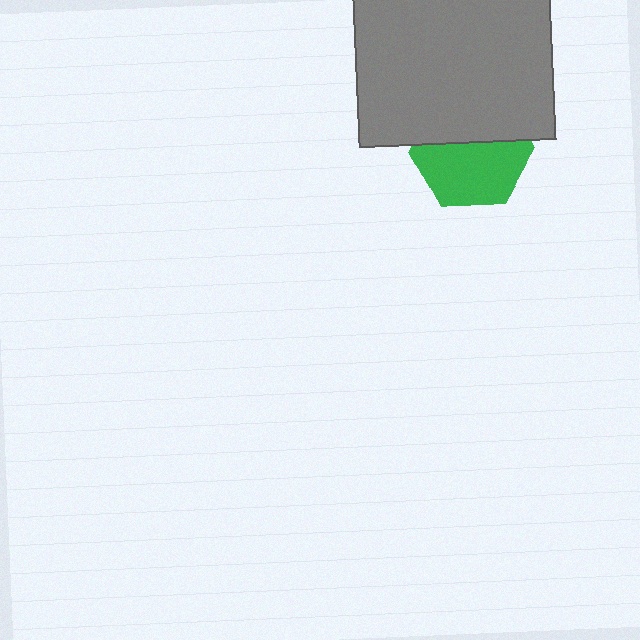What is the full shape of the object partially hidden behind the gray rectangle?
The partially hidden object is a green hexagon.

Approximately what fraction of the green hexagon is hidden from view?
Roughly 42% of the green hexagon is hidden behind the gray rectangle.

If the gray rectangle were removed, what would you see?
You would see the complete green hexagon.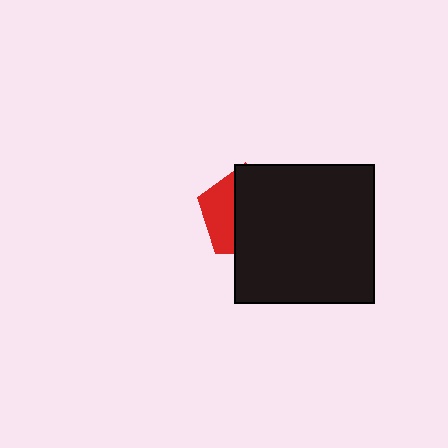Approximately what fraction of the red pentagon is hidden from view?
Roughly 67% of the red pentagon is hidden behind the black square.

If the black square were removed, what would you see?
You would see the complete red pentagon.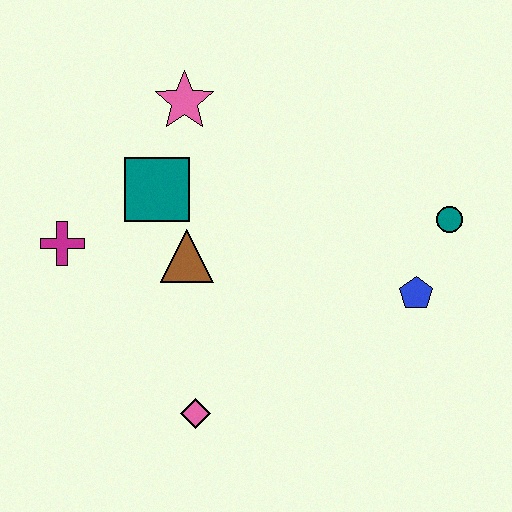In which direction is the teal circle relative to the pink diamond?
The teal circle is to the right of the pink diamond.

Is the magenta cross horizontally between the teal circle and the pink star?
No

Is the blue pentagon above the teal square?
No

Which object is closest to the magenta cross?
The teal square is closest to the magenta cross.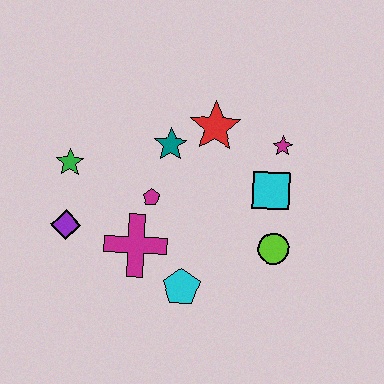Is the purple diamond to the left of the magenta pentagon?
Yes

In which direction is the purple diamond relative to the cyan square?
The purple diamond is to the left of the cyan square.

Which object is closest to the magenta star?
The cyan square is closest to the magenta star.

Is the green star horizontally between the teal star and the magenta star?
No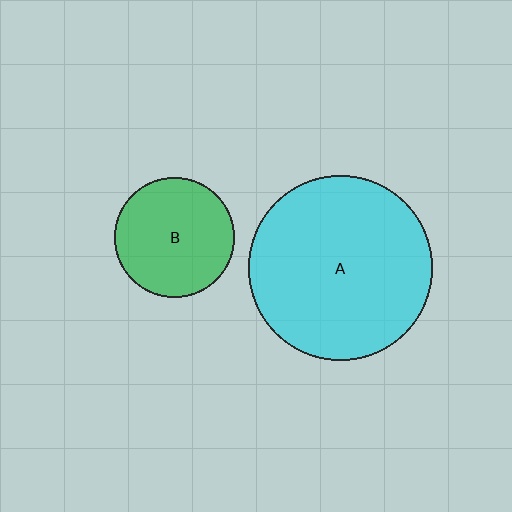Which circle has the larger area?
Circle A (cyan).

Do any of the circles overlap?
No, none of the circles overlap.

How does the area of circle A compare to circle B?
Approximately 2.4 times.